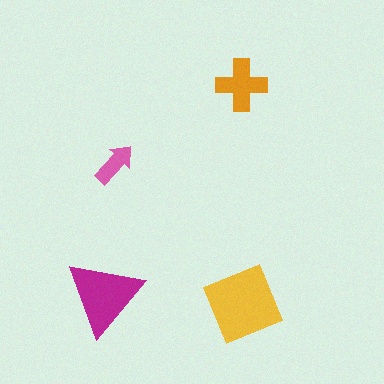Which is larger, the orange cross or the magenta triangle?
The magenta triangle.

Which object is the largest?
The yellow diamond.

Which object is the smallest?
The pink arrow.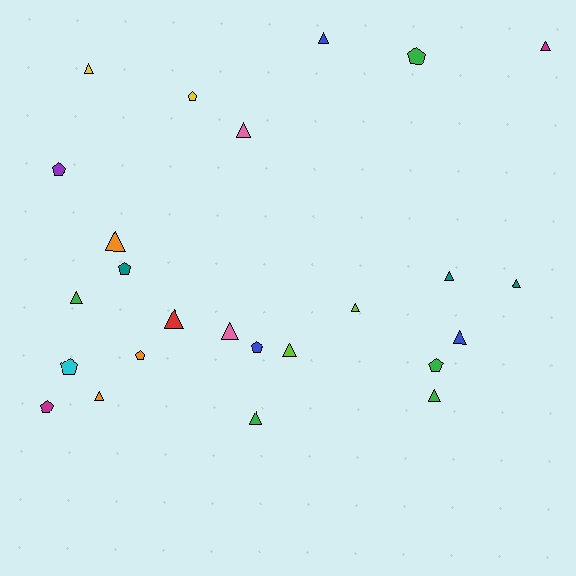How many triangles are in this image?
There are 16 triangles.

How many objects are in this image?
There are 25 objects.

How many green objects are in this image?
There are 5 green objects.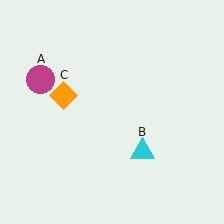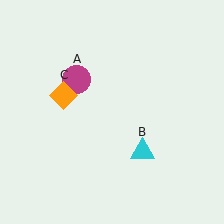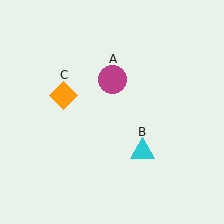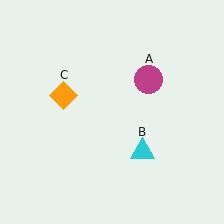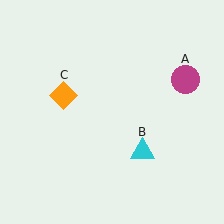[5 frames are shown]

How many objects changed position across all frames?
1 object changed position: magenta circle (object A).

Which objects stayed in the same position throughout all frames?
Cyan triangle (object B) and orange diamond (object C) remained stationary.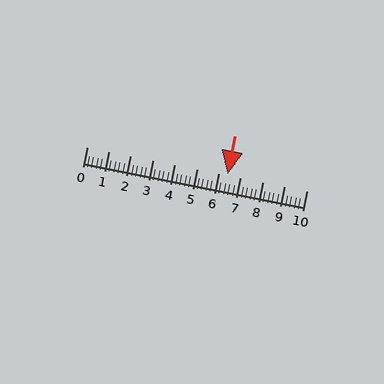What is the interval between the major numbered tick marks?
The major tick marks are spaced 1 units apart.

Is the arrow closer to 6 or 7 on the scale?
The arrow is closer to 6.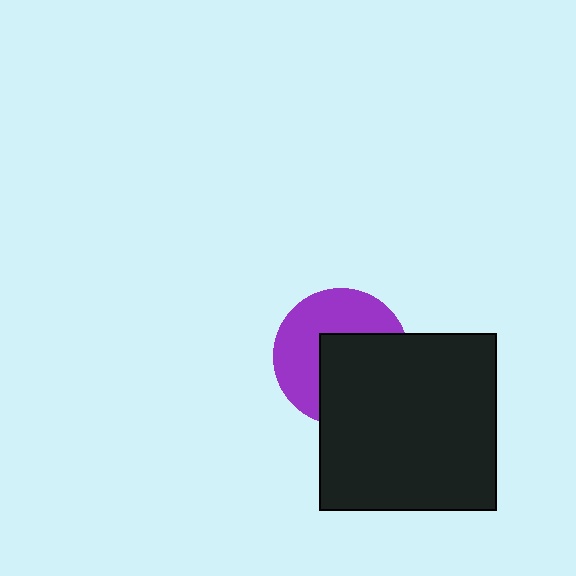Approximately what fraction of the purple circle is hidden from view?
Roughly 49% of the purple circle is hidden behind the black square.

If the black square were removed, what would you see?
You would see the complete purple circle.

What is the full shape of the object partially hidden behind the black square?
The partially hidden object is a purple circle.